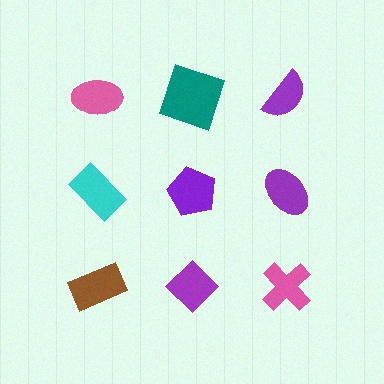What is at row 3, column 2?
A purple diamond.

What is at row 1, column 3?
A purple semicircle.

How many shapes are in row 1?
3 shapes.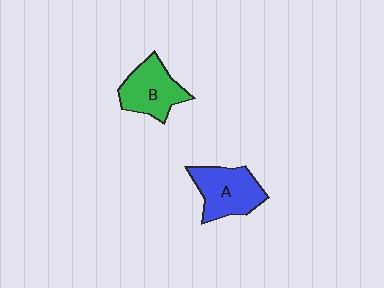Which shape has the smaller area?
Shape B (green).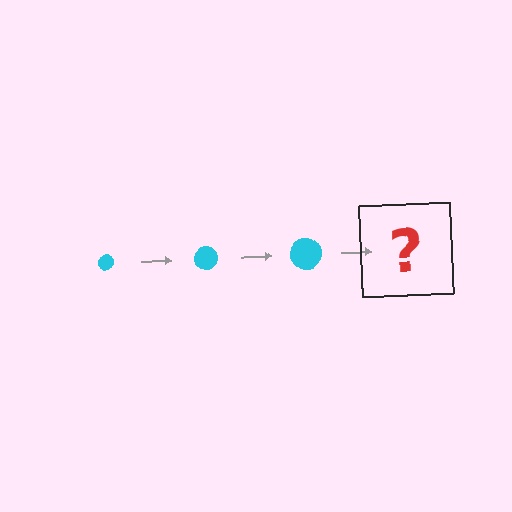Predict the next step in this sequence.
The next step is a cyan circle, larger than the previous one.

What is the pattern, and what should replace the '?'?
The pattern is that the circle gets progressively larger each step. The '?' should be a cyan circle, larger than the previous one.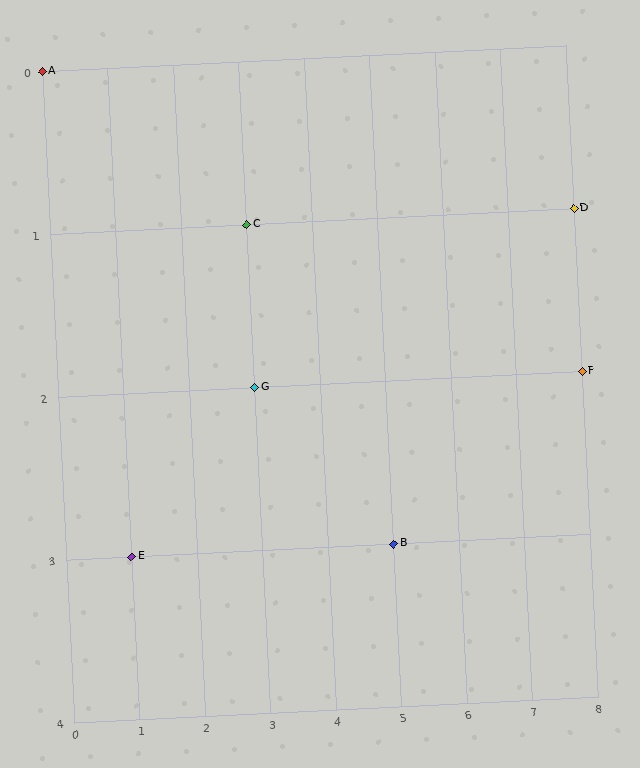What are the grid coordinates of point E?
Point E is at grid coordinates (1, 3).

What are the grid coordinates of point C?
Point C is at grid coordinates (3, 1).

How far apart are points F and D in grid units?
Points F and D are 1 row apart.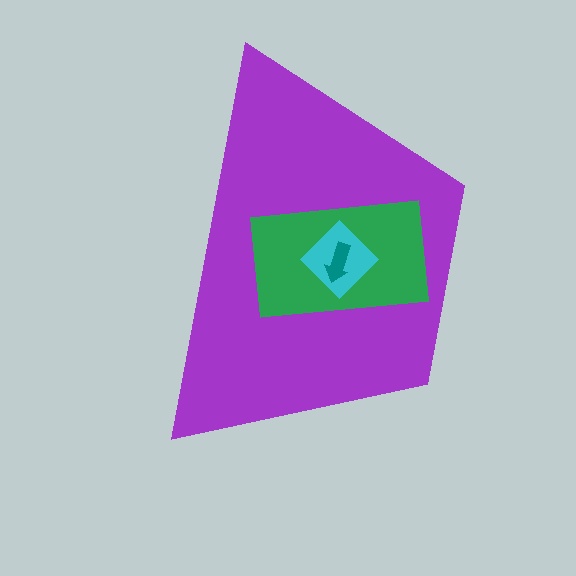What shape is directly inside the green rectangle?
The cyan diamond.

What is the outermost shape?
The purple trapezoid.